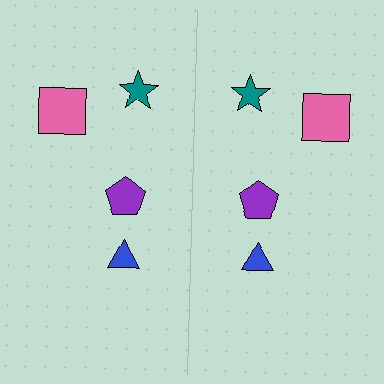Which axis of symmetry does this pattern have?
The pattern has a vertical axis of symmetry running through the center of the image.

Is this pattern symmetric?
Yes, this pattern has bilateral (reflection) symmetry.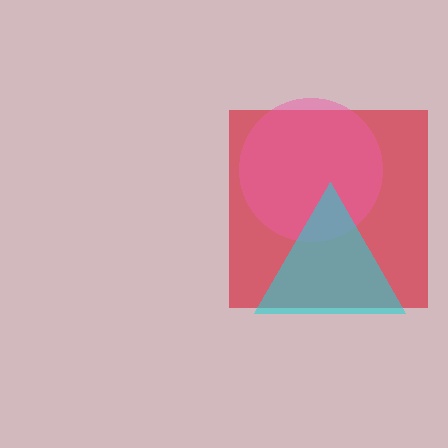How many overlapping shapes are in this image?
There are 3 overlapping shapes in the image.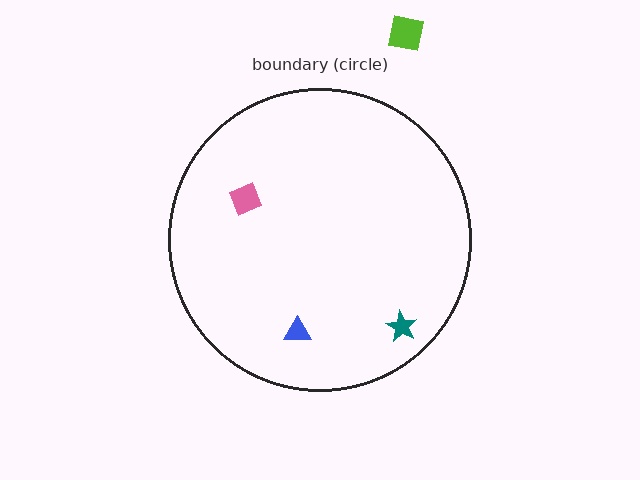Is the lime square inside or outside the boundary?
Outside.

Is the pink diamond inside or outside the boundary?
Inside.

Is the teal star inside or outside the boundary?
Inside.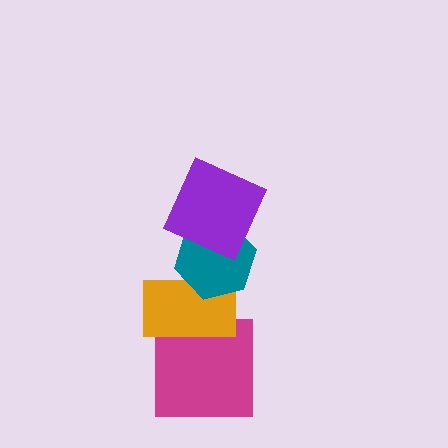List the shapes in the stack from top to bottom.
From top to bottom: the purple square, the teal hexagon, the orange rectangle, the magenta square.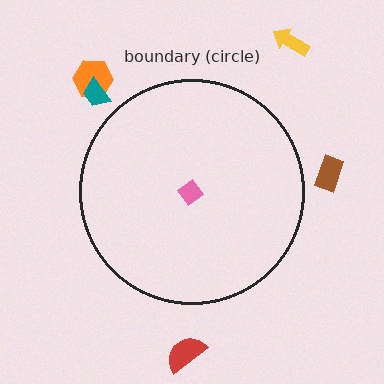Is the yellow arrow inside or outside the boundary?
Outside.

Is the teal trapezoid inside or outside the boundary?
Outside.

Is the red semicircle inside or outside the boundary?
Outside.